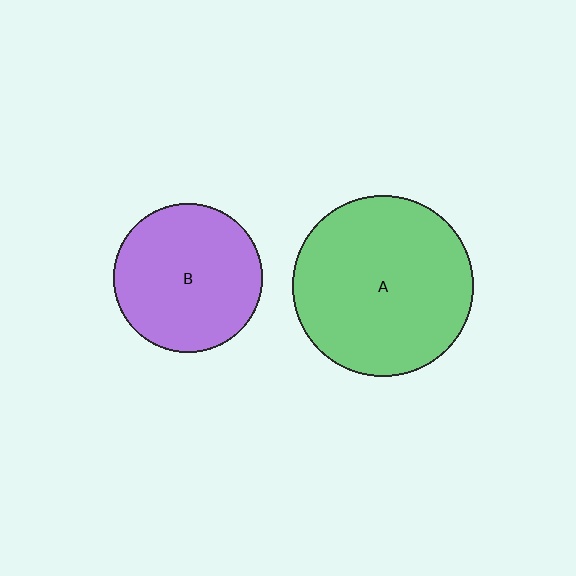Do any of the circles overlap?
No, none of the circles overlap.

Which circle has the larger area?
Circle A (green).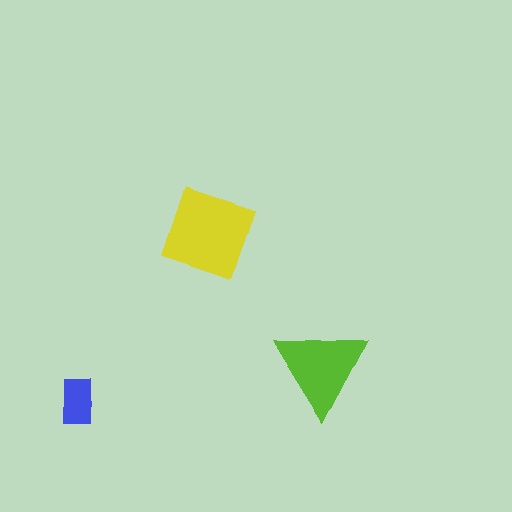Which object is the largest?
The yellow diamond.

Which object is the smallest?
The blue rectangle.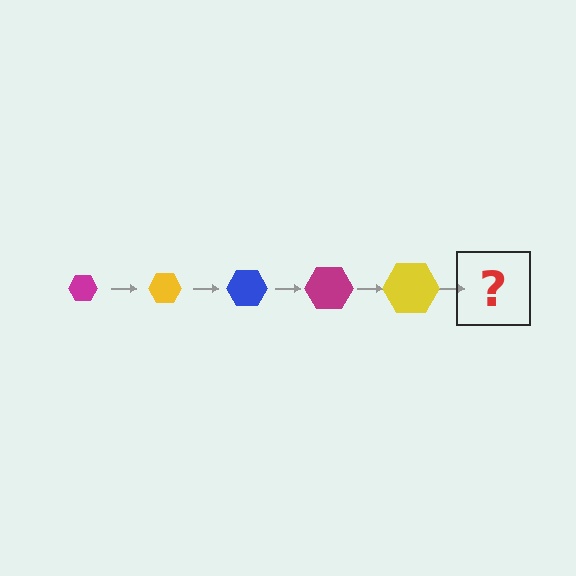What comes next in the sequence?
The next element should be a blue hexagon, larger than the previous one.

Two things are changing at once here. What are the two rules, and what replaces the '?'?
The two rules are that the hexagon grows larger each step and the color cycles through magenta, yellow, and blue. The '?' should be a blue hexagon, larger than the previous one.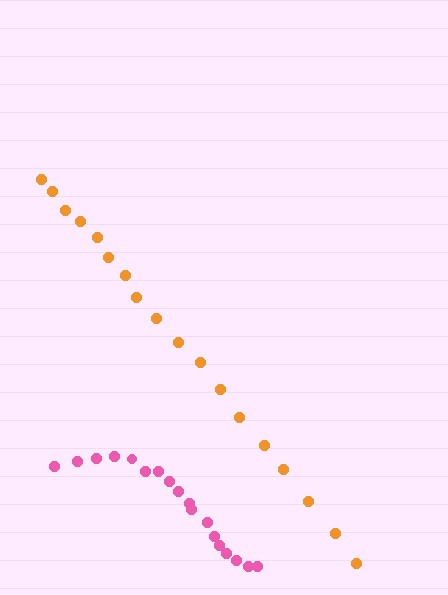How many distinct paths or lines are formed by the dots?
There are 2 distinct paths.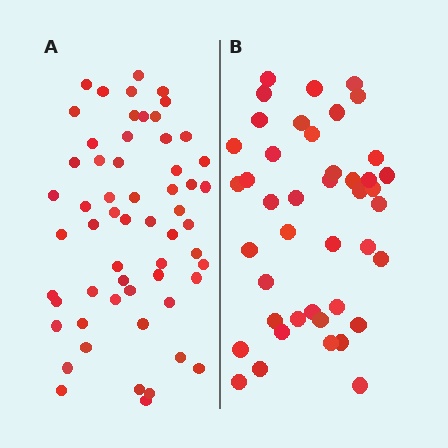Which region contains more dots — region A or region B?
Region A (the left region) has more dots.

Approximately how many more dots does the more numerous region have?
Region A has approximately 15 more dots than region B.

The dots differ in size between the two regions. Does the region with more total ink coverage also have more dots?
No. Region B has more total ink coverage because its dots are larger, but region A actually contains more individual dots. Total area can be misleading — the number of items is what matters here.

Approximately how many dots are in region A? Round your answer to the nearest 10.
About 60 dots. (The exact count is 58, which rounds to 60.)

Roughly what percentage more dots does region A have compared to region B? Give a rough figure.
About 35% more.